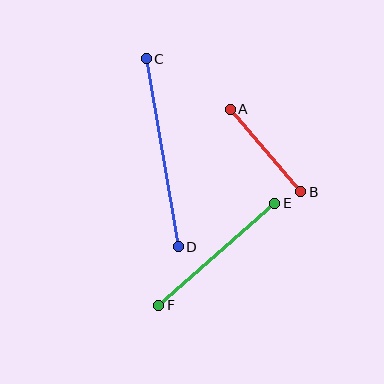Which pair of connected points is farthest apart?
Points C and D are farthest apart.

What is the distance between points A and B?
The distance is approximately 108 pixels.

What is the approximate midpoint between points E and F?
The midpoint is at approximately (217, 254) pixels.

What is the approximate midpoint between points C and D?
The midpoint is at approximately (162, 153) pixels.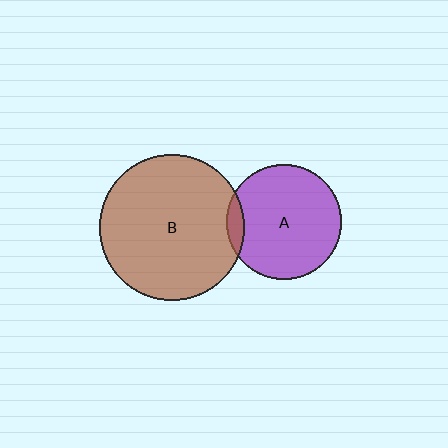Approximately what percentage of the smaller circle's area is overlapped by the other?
Approximately 10%.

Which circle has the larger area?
Circle B (brown).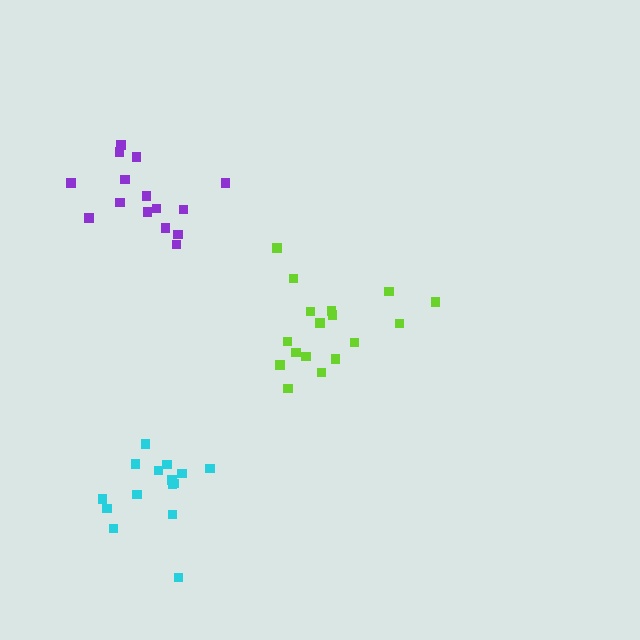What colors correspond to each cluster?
The clusters are colored: cyan, purple, lime.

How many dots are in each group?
Group 1: 15 dots, Group 2: 15 dots, Group 3: 17 dots (47 total).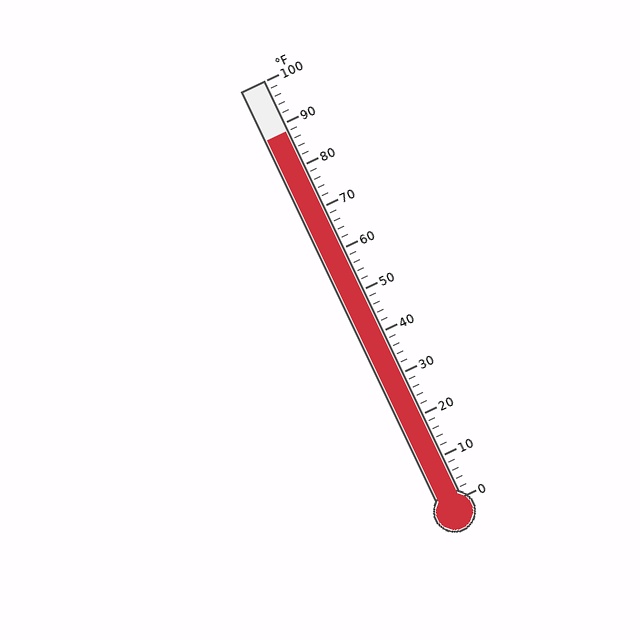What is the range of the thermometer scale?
The thermometer scale ranges from 0°F to 100°F.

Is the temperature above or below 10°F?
The temperature is above 10°F.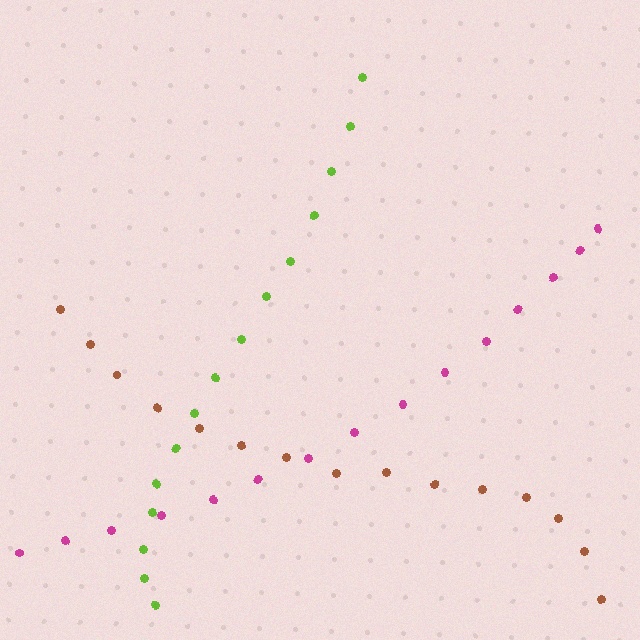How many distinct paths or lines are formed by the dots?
There are 3 distinct paths.